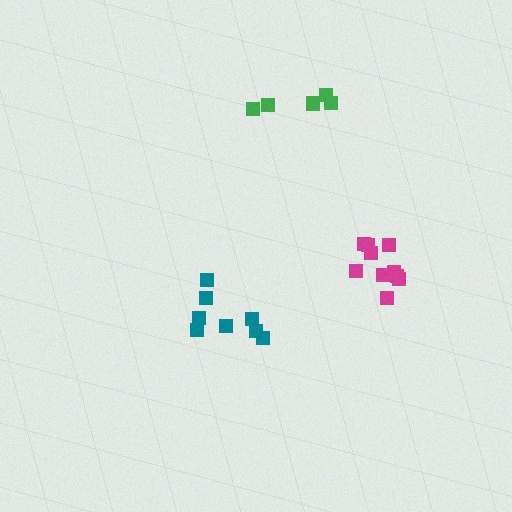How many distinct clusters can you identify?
There are 3 distinct clusters.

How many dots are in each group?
Group 1: 10 dots, Group 2: 6 dots, Group 3: 8 dots (24 total).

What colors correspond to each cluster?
The clusters are colored: magenta, green, teal.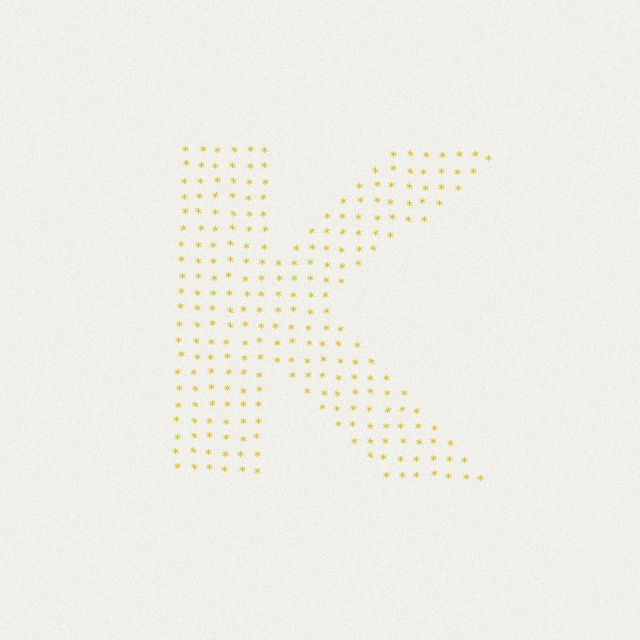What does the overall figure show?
The overall figure shows the letter K.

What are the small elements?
The small elements are asterisks.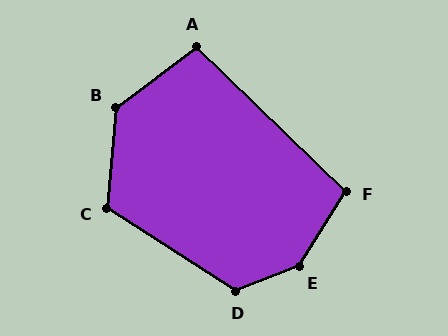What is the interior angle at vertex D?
Approximately 126 degrees (obtuse).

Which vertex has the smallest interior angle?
A, at approximately 99 degrees.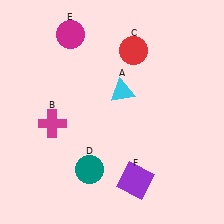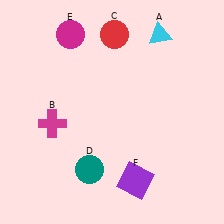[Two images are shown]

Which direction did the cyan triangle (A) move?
The cyan triangle (A) moved up.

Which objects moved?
The objects that moved are: the cyan triangle (A), the red circle (C).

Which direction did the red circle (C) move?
The red circle (C) moved left.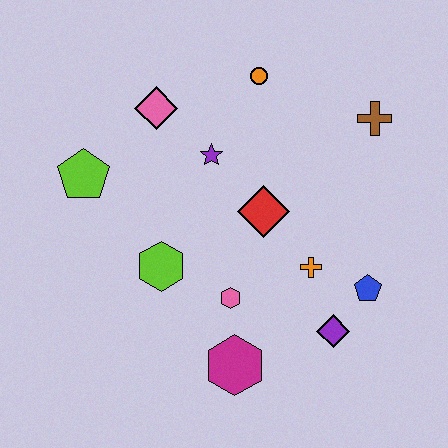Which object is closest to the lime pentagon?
The pink diamond is closest to the lime pentagon.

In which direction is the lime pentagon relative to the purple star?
The lime pentagon is to the left of the purple star.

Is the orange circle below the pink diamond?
No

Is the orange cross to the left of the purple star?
No